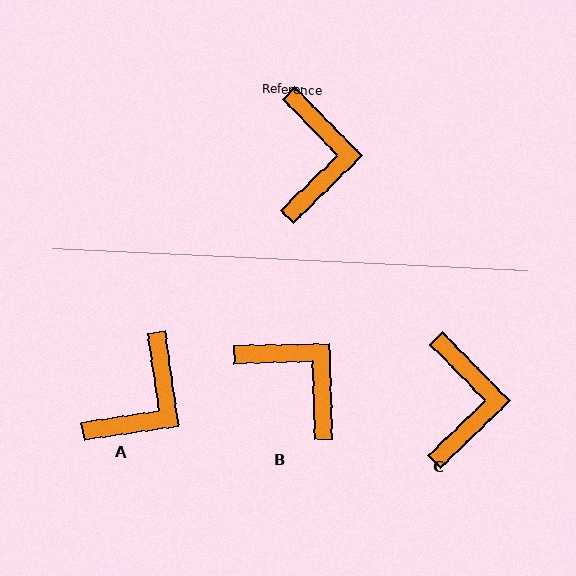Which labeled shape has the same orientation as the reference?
C.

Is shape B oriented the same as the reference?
No, it is off by about 47 degrees.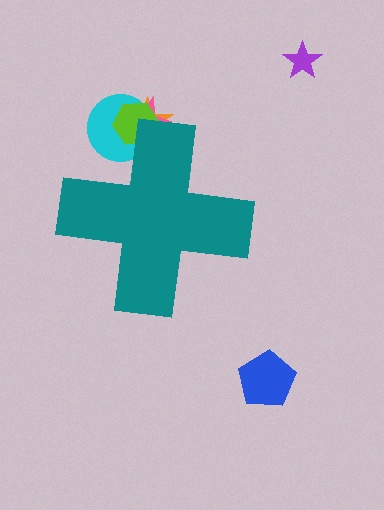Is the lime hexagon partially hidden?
Yes, the lime hexagon is partially hidden behind the teal cross.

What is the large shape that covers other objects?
A teal cross.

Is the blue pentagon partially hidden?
No, the blue pentagon is fully visible.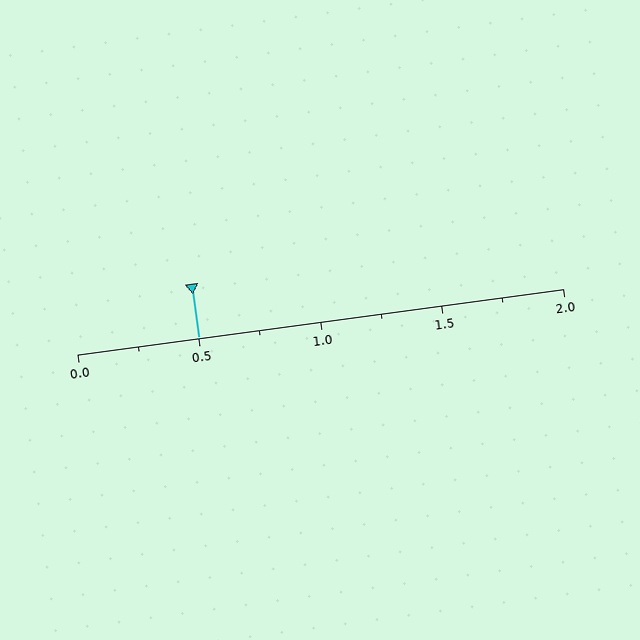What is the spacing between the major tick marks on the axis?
The major ticks are spaced 0.5 apart.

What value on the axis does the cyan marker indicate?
The marker indicates approximately 0.5.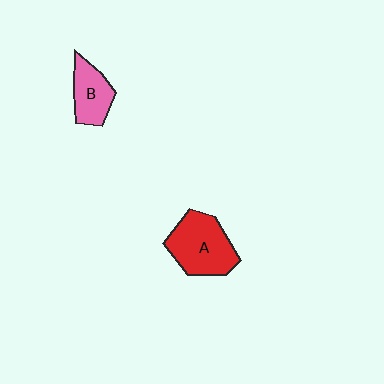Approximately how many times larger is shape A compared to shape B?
Approximately 1.6 times.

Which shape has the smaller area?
Shape B (pink).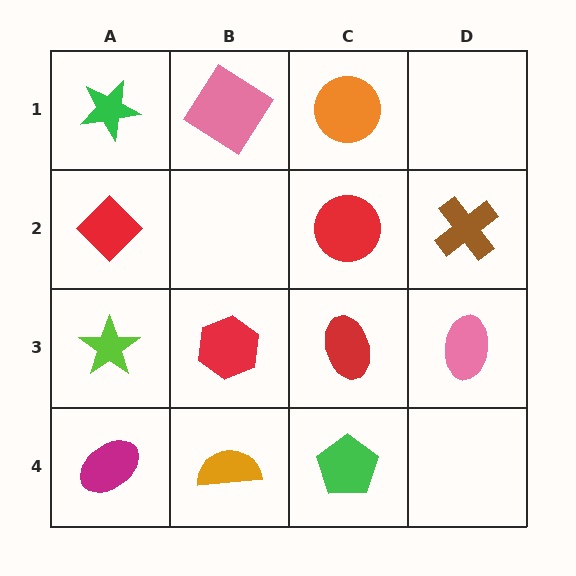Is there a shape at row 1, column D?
No, that cell is empty.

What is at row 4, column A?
A magenta ellipse.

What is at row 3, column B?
A red hexagon.